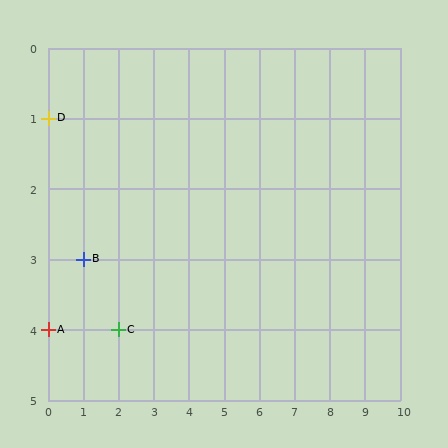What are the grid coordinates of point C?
Point C is at grid coordinates (2, 4).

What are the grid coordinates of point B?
Point B is at grid coordinates (1, 3).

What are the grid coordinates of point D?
Point D is at grid coordinates (0, 1).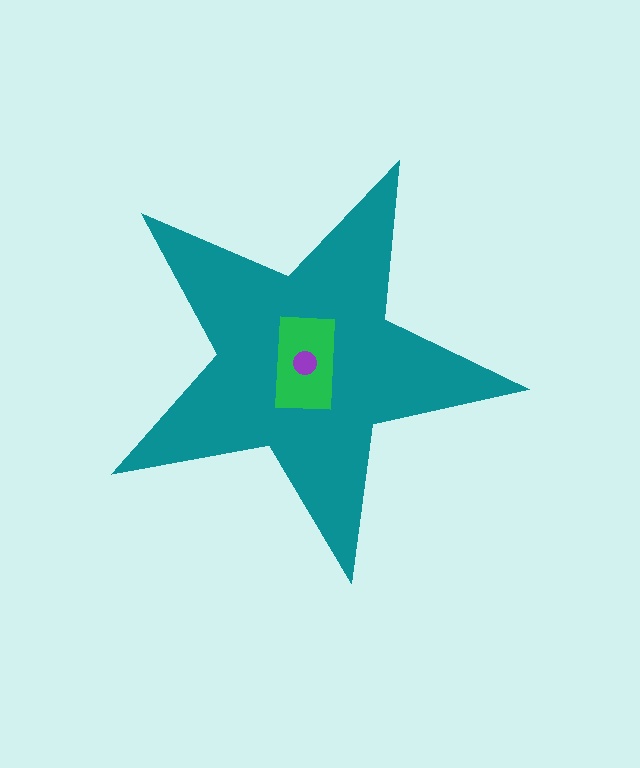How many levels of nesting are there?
3.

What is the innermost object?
The purple circle.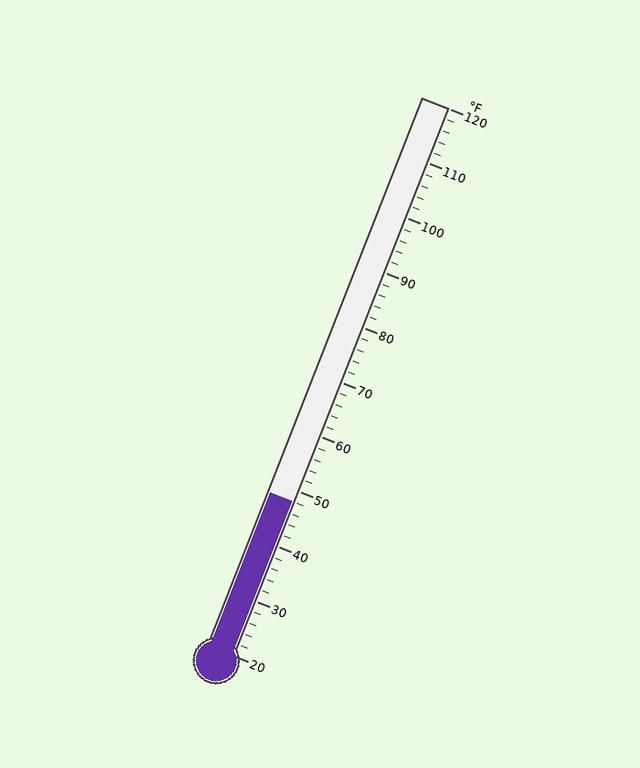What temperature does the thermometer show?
The thermometer shows approximately 48°F.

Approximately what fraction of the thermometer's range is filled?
The thermometer is filled to approximately 30% of its range.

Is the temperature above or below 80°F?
The temperature is below 80°F.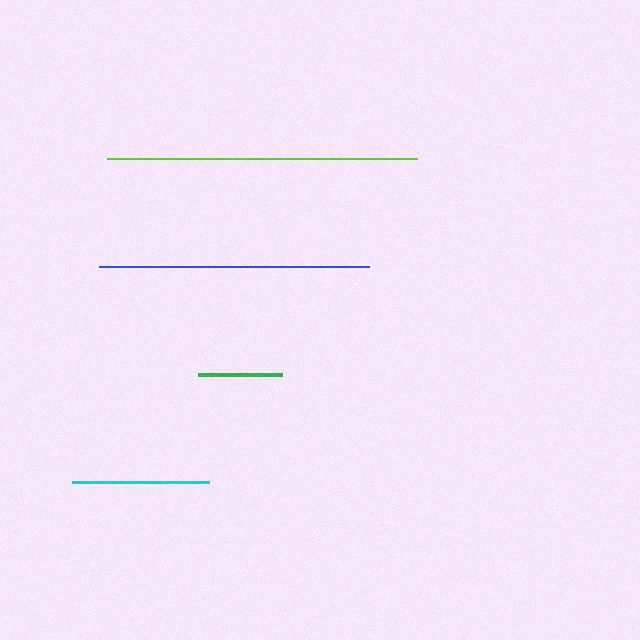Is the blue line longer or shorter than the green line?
The blue line is longer than the green line.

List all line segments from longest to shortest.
From longest to shortest: lime, blue, cyan, green.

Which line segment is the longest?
The lime line is the longest at approximately 310 pixels.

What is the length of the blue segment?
The blue segment is approximately 269 pixels long.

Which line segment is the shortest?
The green line is the shortest at approximately 84 pixels.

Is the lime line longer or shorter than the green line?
The lime line is longer than the green line.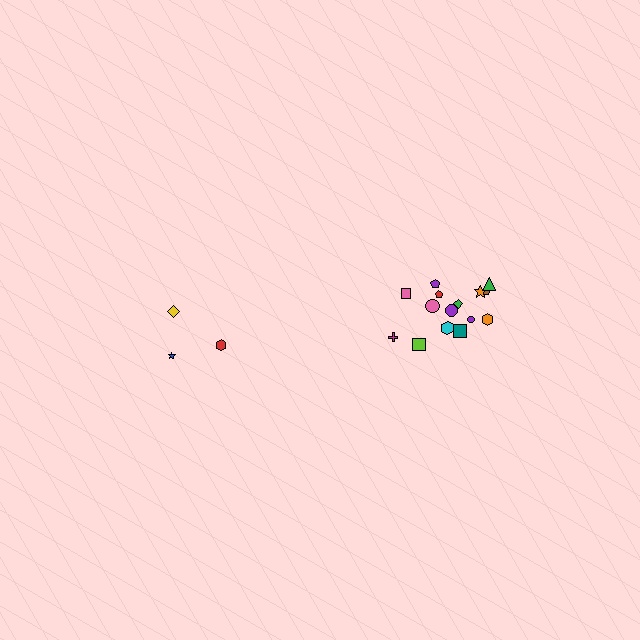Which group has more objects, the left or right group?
The right group.